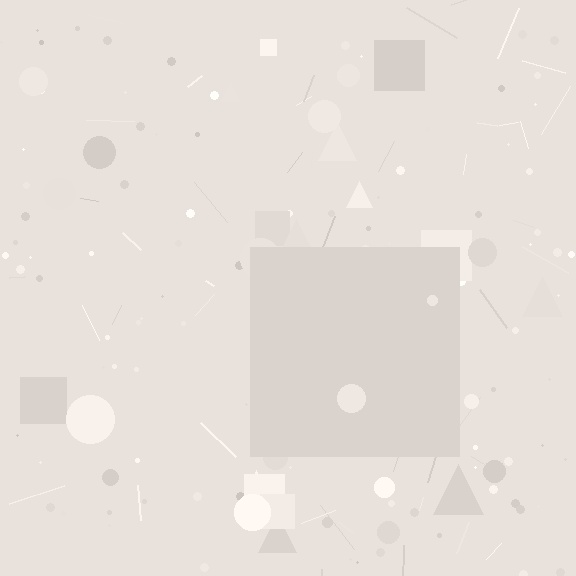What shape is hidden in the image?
A square is hidden in the image.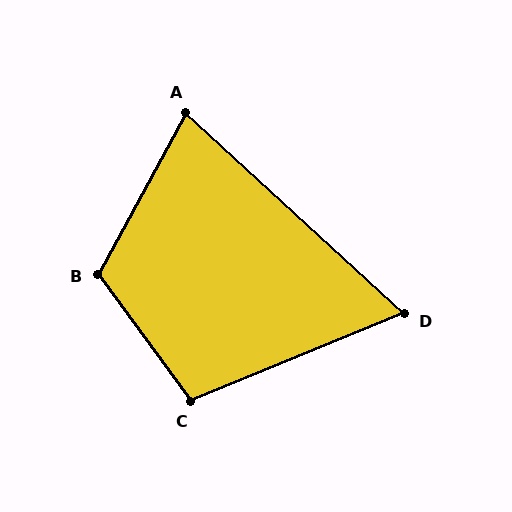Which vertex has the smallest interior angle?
D, at approximately 65 degrees.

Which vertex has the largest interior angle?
B, at approximately 115 degrees.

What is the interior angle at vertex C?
Approximately 104 degrees (obtuse).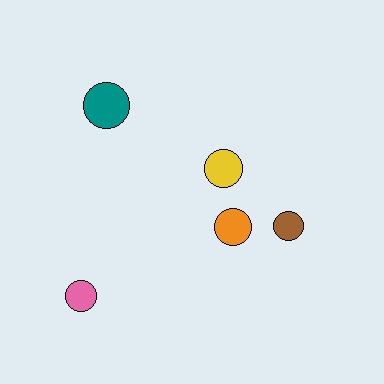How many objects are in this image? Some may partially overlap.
There are 5 objects.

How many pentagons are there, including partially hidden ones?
There are no pentagons.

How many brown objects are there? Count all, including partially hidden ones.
There is 1 brown object.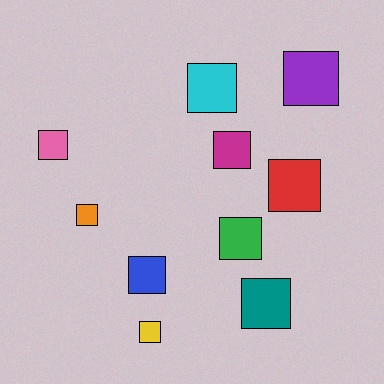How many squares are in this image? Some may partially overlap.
There are 10 squares.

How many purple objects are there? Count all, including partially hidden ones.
There is 1 purple object.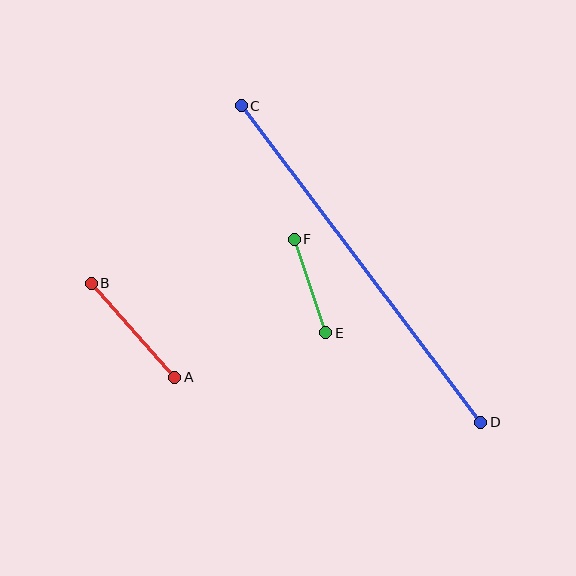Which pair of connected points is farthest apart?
Points C and D are farthest apart.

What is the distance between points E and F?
The distance is approximately 99 pixels.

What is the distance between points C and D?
The distance is approximately 397 pixels.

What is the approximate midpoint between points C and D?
The midpoint is at approximately (361, 264) pixels.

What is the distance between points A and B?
The distance is approximately 126 pixels.